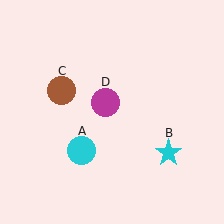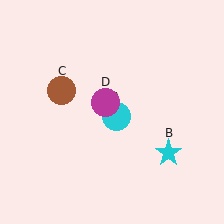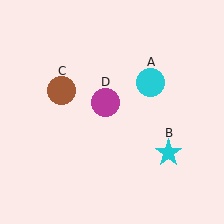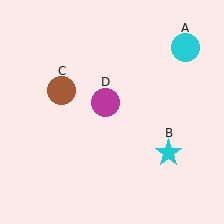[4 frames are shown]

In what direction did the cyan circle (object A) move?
The cyan circle (object A) moved up and to the right.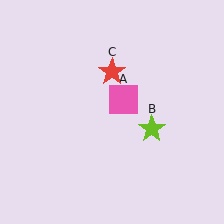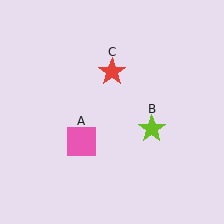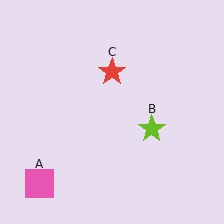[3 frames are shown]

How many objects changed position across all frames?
1 object changed position: pink square (object A).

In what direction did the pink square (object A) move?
The pink square (object A) moved down and to the left.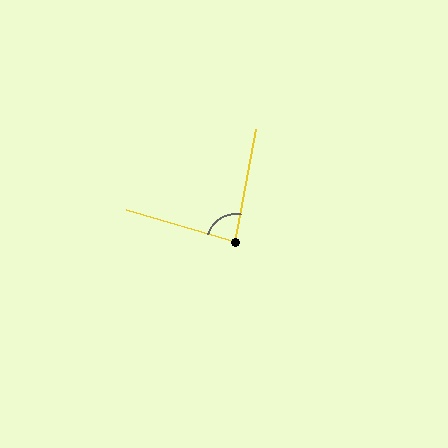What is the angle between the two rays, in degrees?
Approximately 84 degrees.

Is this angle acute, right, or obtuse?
It is acute.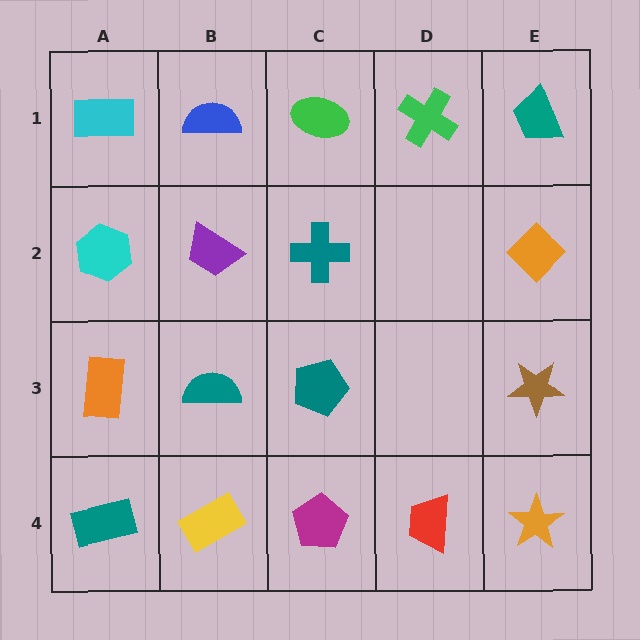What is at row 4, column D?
A red trapezoid.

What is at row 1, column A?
A cyan rectangle.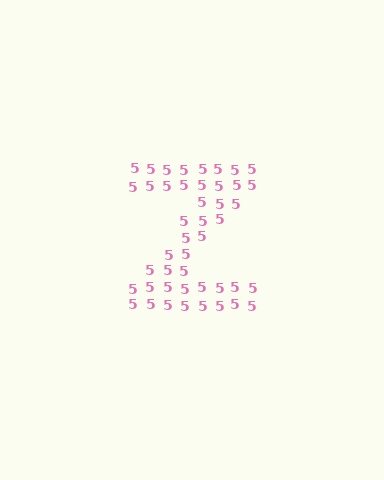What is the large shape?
The large shape is the letter Z.